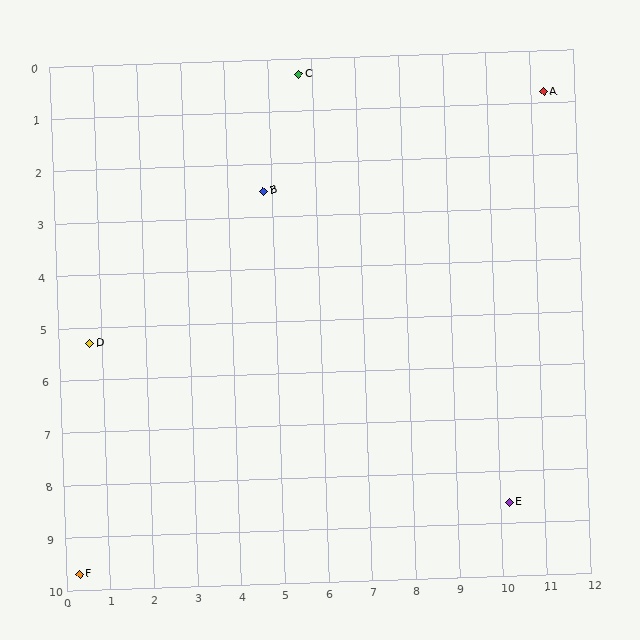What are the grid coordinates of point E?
Point E is at approximately (10.2, 8.6).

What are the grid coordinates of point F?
Point F is at approximately (0.3, 9.7).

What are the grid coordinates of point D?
Point D is at approximately (0.7, 5.3).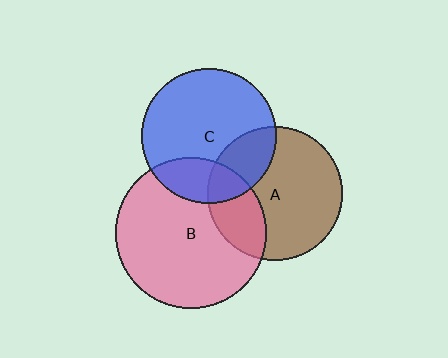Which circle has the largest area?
Circle B (pink).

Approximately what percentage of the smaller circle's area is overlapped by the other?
Approximately 20%.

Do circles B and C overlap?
Yes.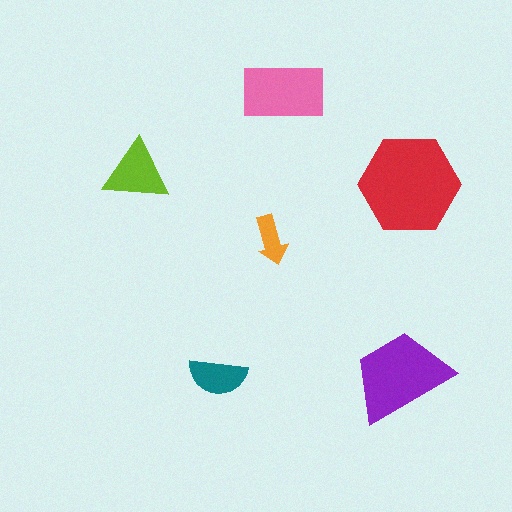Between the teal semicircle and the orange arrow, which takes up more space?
The teal semicircle.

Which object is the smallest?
The orange arrow.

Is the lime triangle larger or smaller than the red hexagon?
Smaller.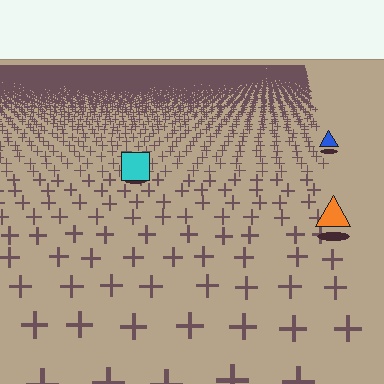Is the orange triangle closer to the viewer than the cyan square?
Yes. The orange triangle is closer — you can tell from the texture gradient: the ground texture is coarser near it.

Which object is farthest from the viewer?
The blue triangle is farthest from the viewer. It appears smaller and the ground texture around it is denser.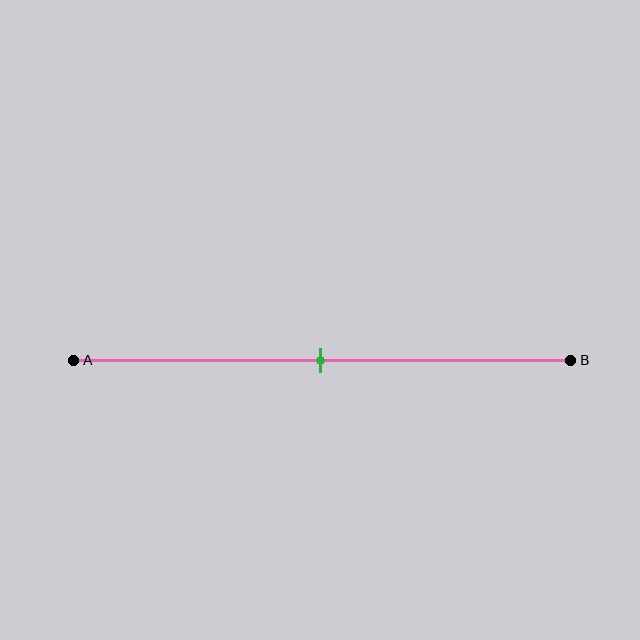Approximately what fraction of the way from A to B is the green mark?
The green mark is approximately 50% of the way from A to B.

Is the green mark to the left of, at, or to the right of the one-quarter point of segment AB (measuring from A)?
The green mark is to the right of the one-quarter point of segment AB.